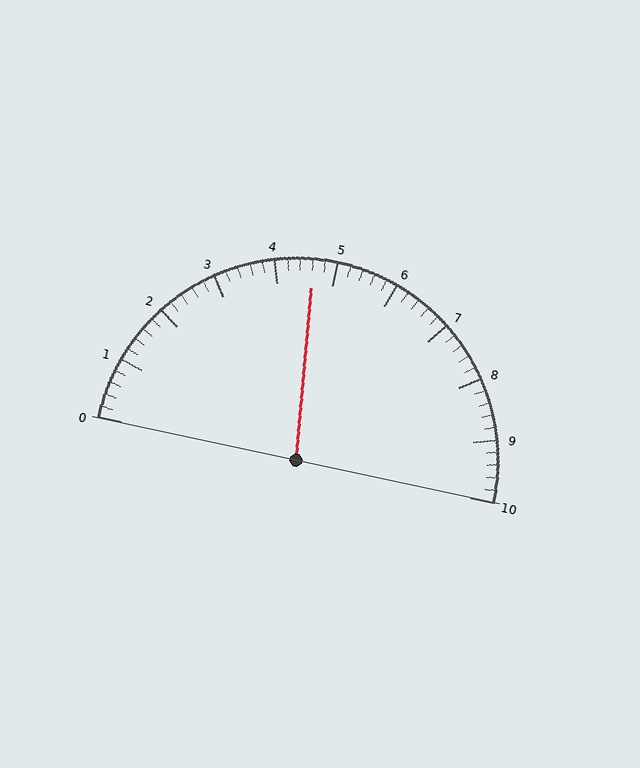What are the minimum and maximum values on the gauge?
The gauge ranges from 0 to 10.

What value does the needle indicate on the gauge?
The needle indicates approximately 4.6.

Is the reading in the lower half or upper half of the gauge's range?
The reading is in the lower half of the range (0 to 10).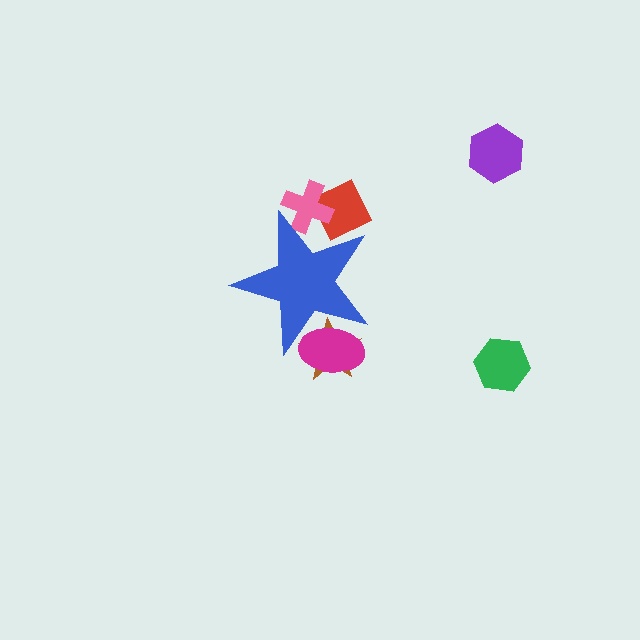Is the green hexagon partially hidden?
No, the green hexagon is fully visible.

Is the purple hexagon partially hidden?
No, the purple hexagon is fully visible.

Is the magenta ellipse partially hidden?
Yes, the magenta ellipse is partially hidden behind the blue star.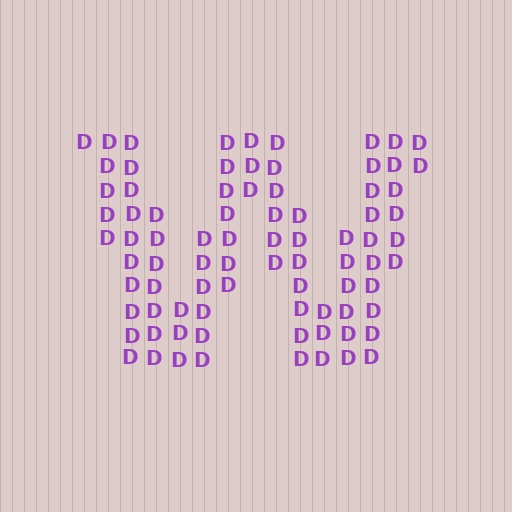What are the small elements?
The small elements are letter D's.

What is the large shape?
The large shape is the letter W.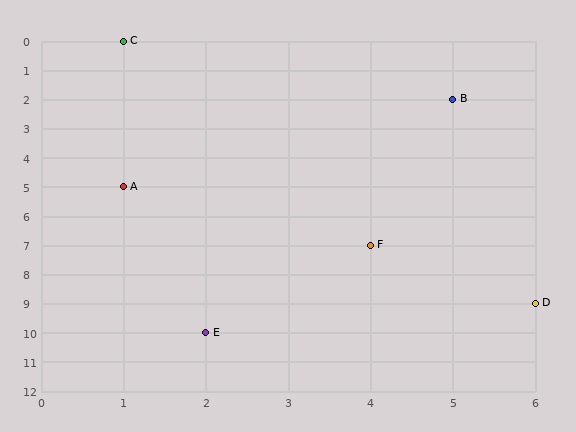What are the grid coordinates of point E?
Point E is at grid coordinates (2, 10).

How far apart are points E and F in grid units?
Points E and F are 2 columns and 3 rows apart (about 3.6 grid units diagonally).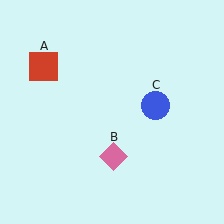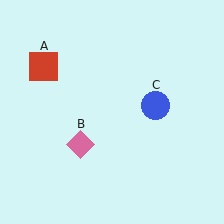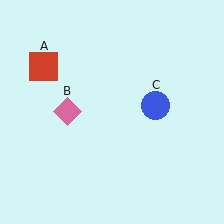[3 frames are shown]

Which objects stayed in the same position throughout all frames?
Red square (object A) and blue circle (object C) remained stationary.